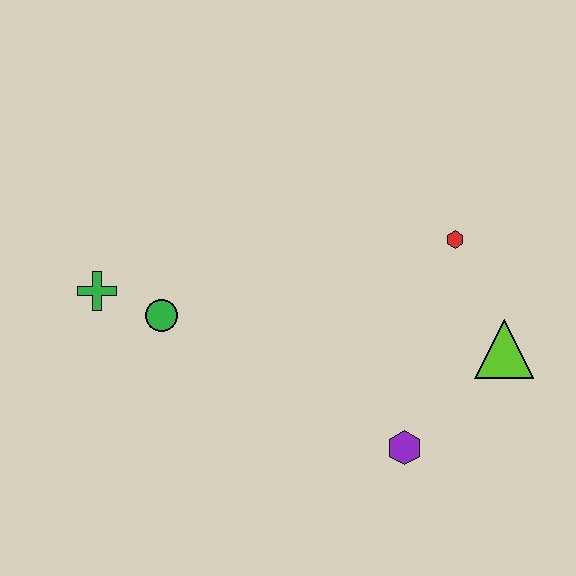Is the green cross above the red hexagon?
No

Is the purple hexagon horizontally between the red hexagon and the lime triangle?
No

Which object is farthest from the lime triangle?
The green cross is farthest from the lime triangle.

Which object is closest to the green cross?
The green circle is closest to the green cross.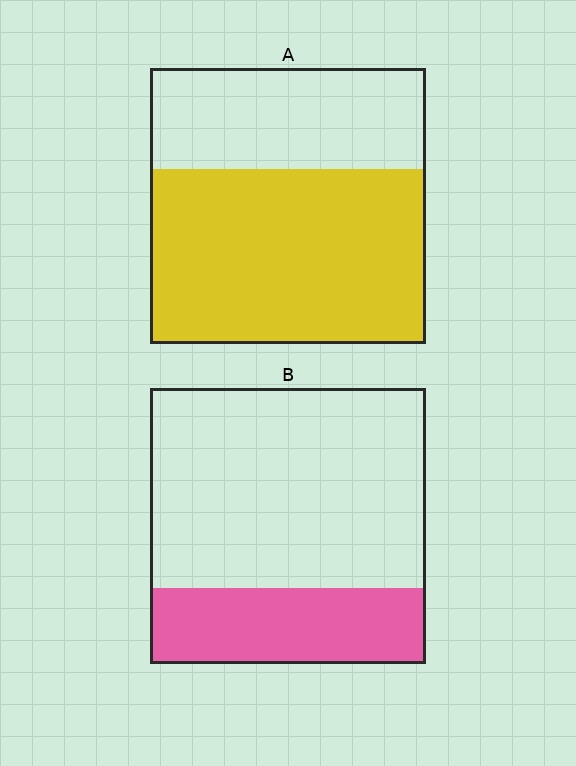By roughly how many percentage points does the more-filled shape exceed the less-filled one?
By roughly 35 percentage points (A over B).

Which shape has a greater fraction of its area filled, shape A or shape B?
Shape A.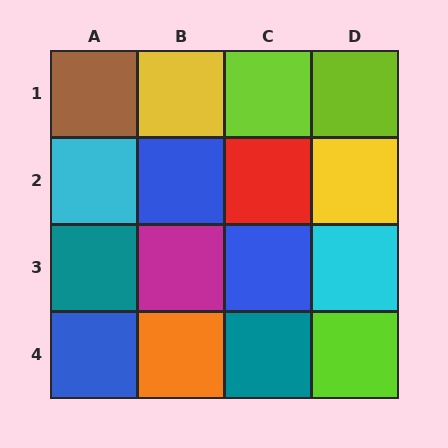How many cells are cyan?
2 cells are cyan.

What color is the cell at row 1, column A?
Brown.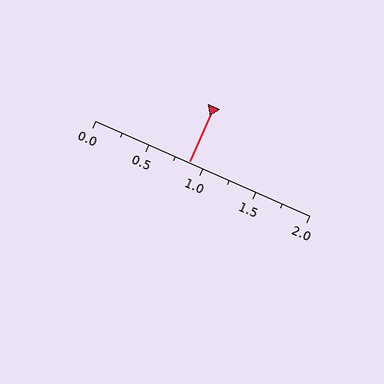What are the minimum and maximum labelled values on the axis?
The axis runs from 0.0 to 2.0.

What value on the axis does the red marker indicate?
The marker indicates approximately 0.88.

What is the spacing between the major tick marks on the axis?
The major ticks are spaced 0.5 apart.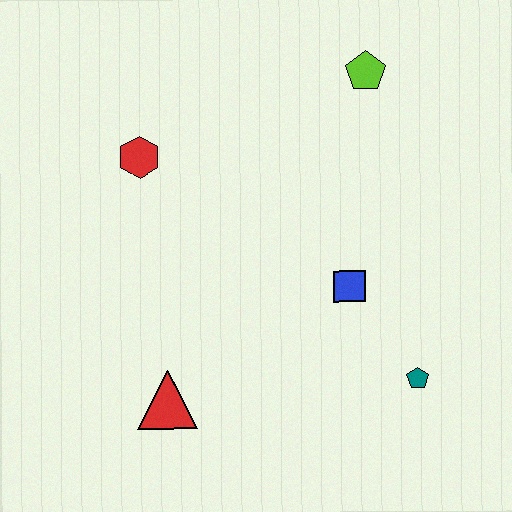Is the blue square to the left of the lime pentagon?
Yes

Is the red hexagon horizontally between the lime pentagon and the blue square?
No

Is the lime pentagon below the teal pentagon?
No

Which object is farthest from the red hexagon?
The teal pentagon is farthest from the red hexagon.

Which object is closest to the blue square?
The teal pentagon is closest to the blue square.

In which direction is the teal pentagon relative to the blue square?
The teal pentagon is below the blue square.